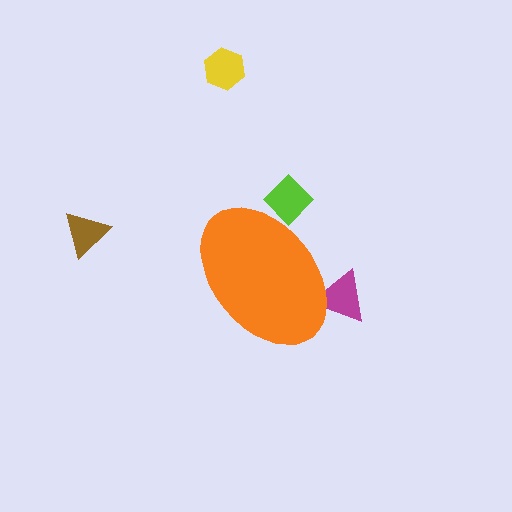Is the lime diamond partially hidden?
Yes, the lime diamond is partially hidden behind the orange ellipse.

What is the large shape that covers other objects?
An orange ellipse.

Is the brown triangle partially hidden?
No, the brown triangle is fully visible.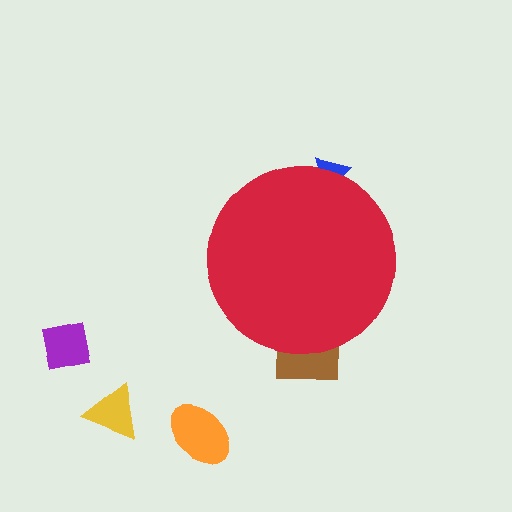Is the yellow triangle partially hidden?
No, the yellow triangle is fully visible.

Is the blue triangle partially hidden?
Yes, the blue triangle is partially hidden behind the red circle.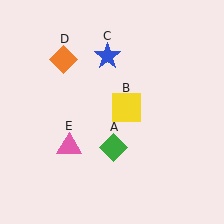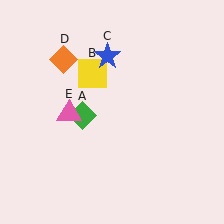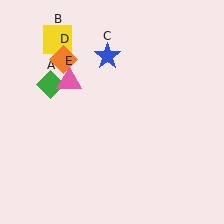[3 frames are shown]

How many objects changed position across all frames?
3 objects changed position: green diamond (object A), yellow square (object B), pink triangle (object E).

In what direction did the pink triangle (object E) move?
The pink triangle (object E) moved up.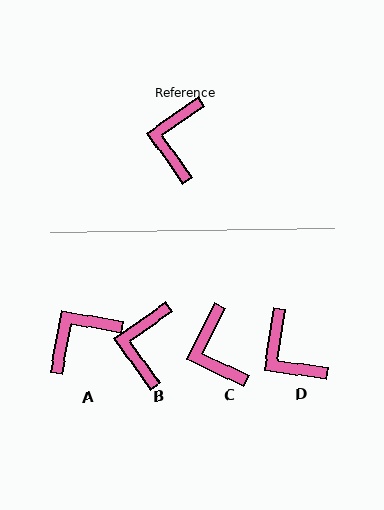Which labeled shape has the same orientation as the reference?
B.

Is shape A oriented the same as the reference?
No, it is off by about 46 degrees.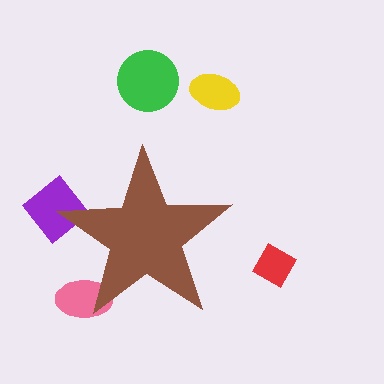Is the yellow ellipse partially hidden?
No, the yellow ellipse is fully visible.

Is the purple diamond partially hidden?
Yes, the purple diamond is partially hidden behind the brown star.